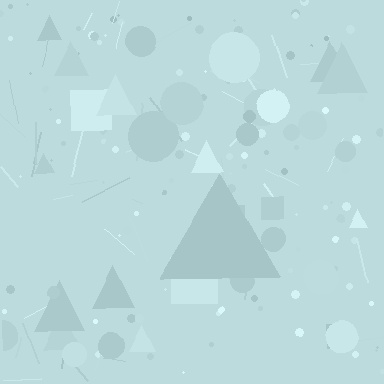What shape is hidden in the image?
A triangle is hidden in the image.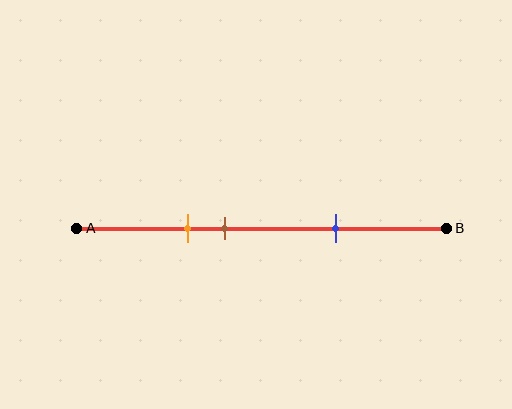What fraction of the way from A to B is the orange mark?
The orange mark is approximately 30% (0.3) of the way from A to B.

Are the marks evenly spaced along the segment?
No, the marks are not evenly spaced.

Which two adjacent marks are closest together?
The orange and brown marks are the closest adjacent pair.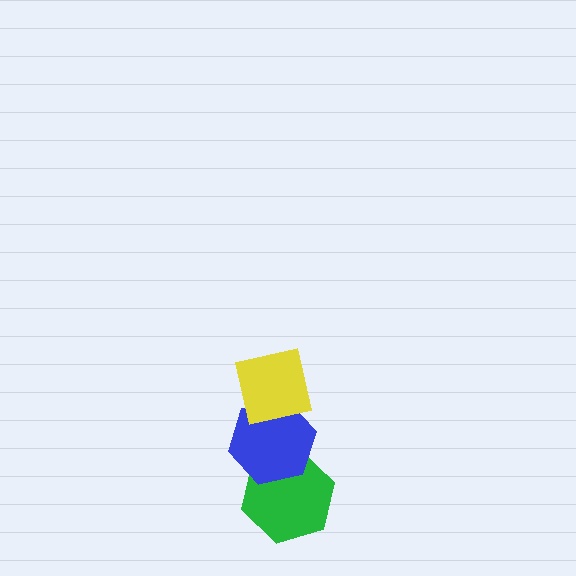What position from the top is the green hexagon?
The green hexagon is 3rd from the top.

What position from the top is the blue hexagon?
The blue hexagon is 2nd from the top.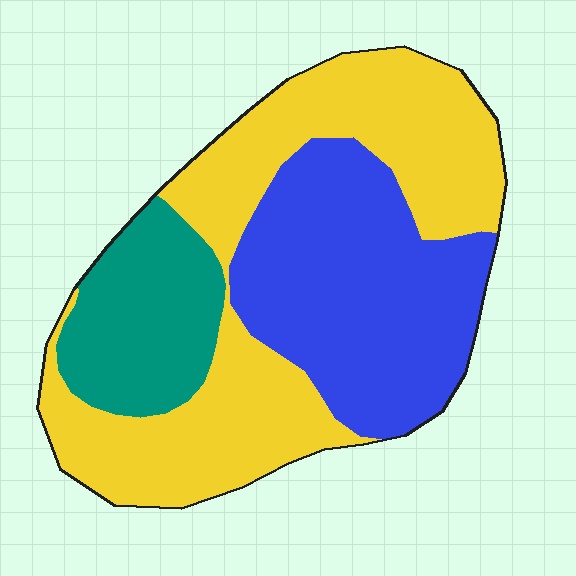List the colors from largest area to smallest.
From largest to smallest: yellow, blue, teal.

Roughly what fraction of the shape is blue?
Blue covers roughly 35% of the shape.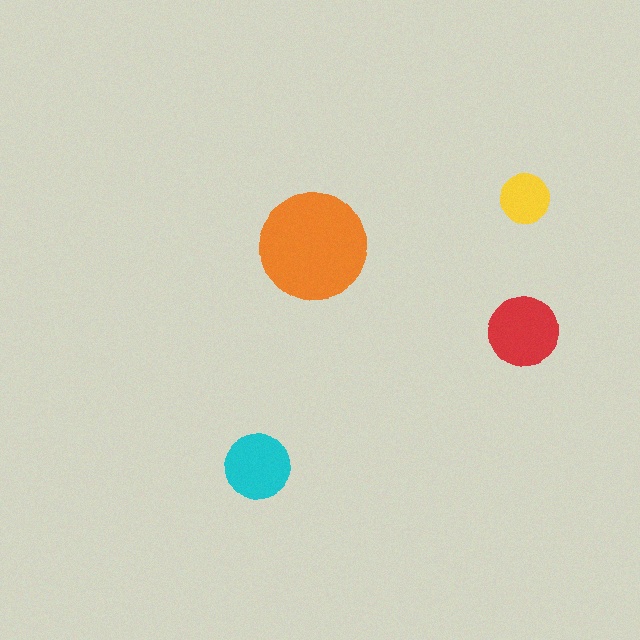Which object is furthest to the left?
The cyan circle is leftmost.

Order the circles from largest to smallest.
the orange one, the red one, the cyan one, the yellow one.